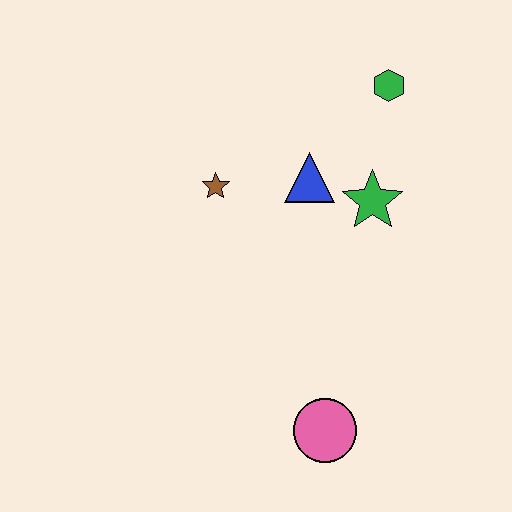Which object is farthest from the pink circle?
The green hexagon is farthest from the pink circle.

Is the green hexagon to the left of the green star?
No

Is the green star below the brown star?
Yes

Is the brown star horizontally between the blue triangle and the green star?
No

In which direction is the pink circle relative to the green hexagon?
The pink circle is below the green hexagon.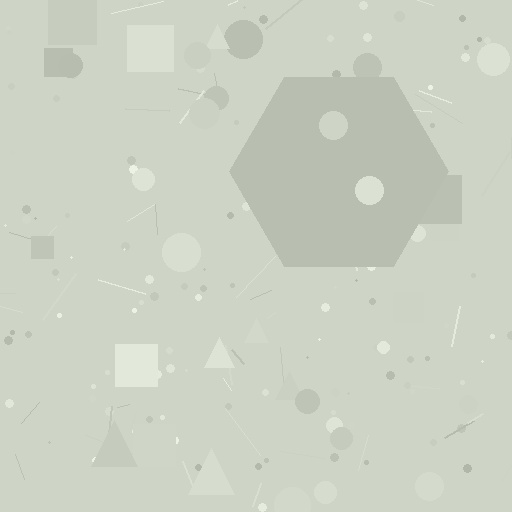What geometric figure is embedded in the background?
A hexagon is embedded in the background.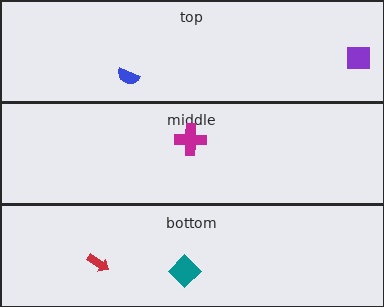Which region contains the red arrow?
The bottom region.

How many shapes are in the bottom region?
2.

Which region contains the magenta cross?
The middle region.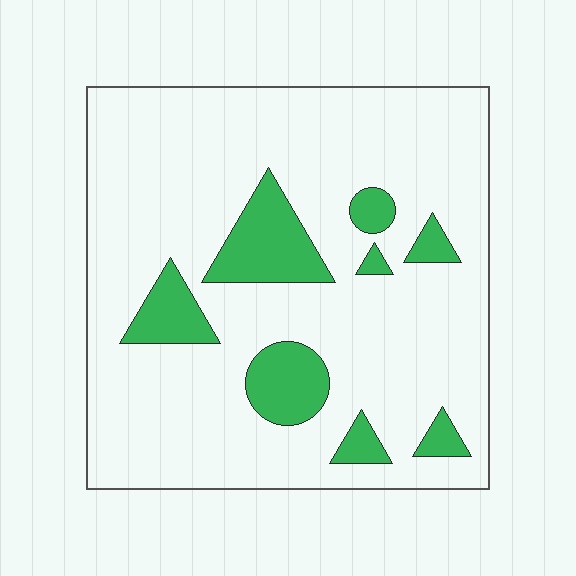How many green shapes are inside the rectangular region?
8.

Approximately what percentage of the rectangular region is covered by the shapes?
Approximately 15%.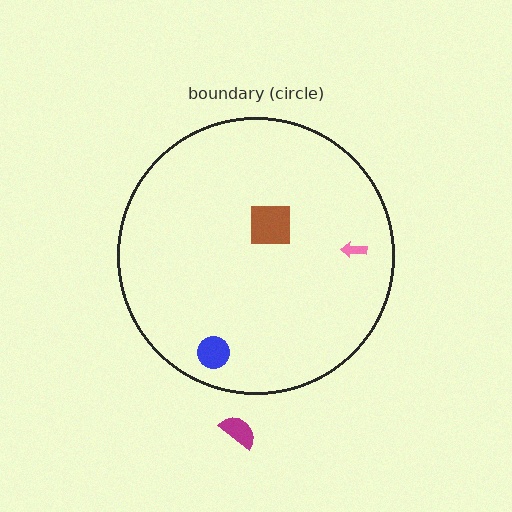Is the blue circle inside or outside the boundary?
Inside.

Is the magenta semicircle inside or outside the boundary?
Outside.